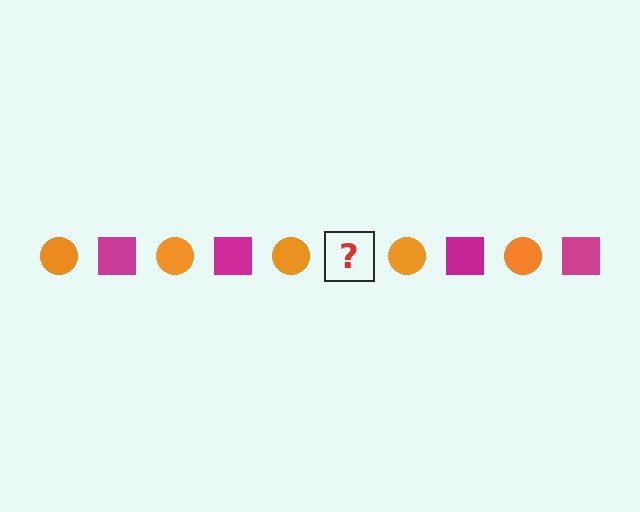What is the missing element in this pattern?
The missing element is a magenta square.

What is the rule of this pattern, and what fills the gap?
The rule is that the pattern alternates between orange circle and magenta square. The gap should be filled with a magenta square.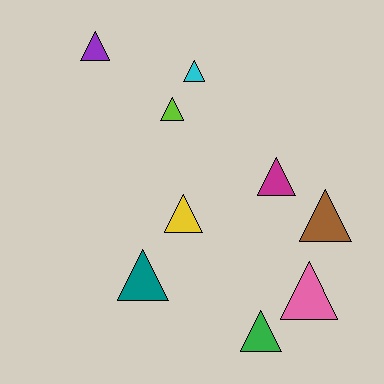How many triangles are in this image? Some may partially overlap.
There are 9 triangles.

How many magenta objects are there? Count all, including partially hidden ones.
There is 1 magenta object.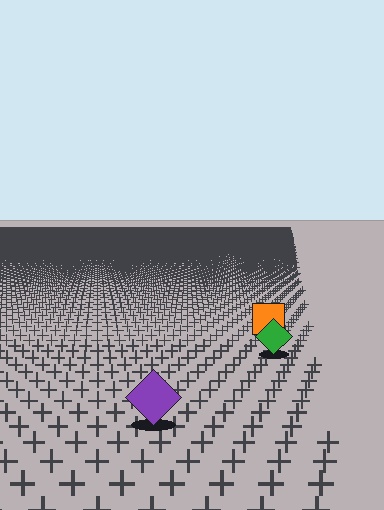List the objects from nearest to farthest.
From nearest to farthest: the purple diamond, the green diamond, the orange square.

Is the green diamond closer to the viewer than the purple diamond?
No. The purple diamond is closer — you can tell from the texture gradient: the ground texture is coarser near it.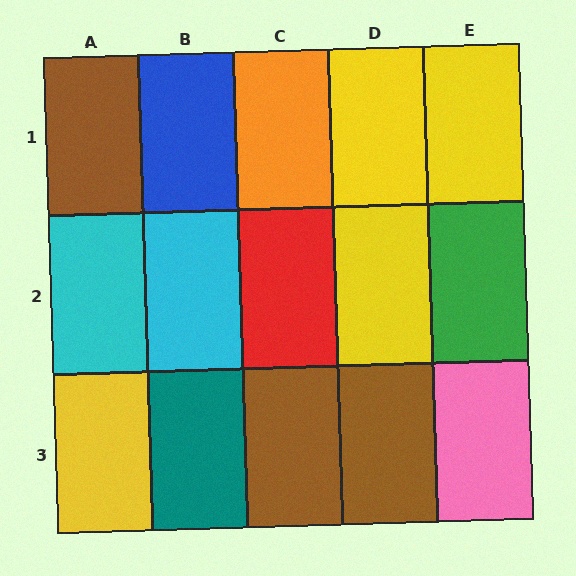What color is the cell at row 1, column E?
Yellow.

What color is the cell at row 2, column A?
Cyan.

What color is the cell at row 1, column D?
Yellow.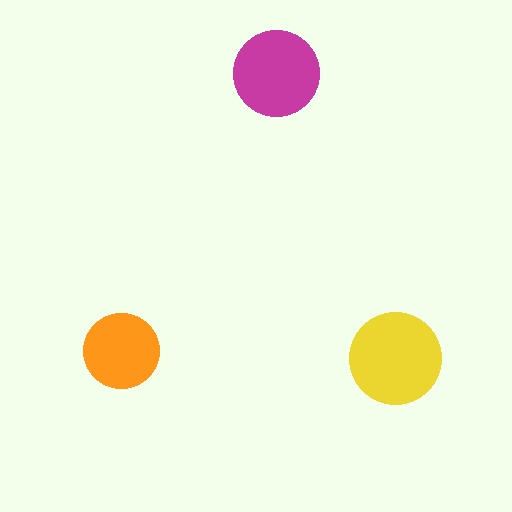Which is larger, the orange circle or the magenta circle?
The magenta one.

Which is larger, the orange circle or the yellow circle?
The yellow one.